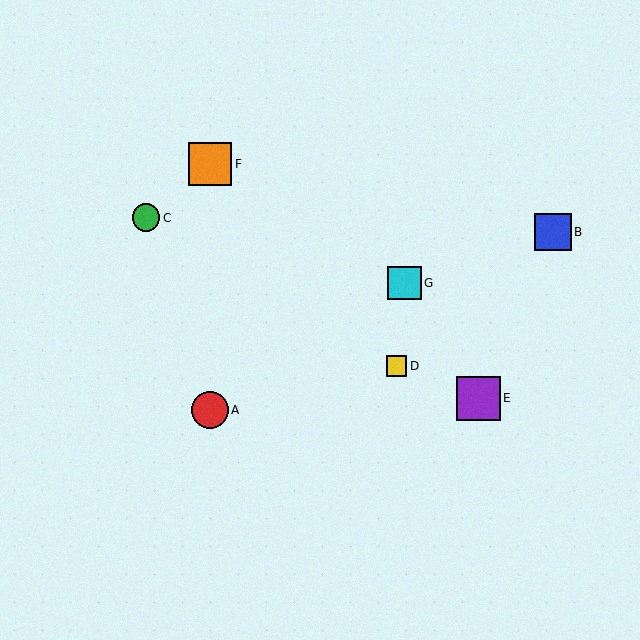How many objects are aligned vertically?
2 objects (A, F) are aligned vertically.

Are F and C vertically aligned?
No, F is at x≈210 and C is at x≈146.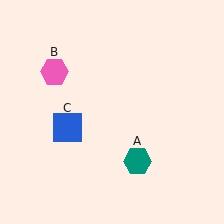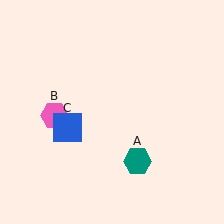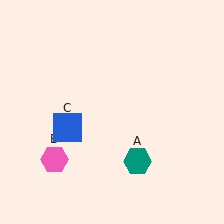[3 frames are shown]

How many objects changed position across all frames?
1 object changed position: pink hexagon (object B).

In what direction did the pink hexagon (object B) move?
The pink hexagon (object B) moved down.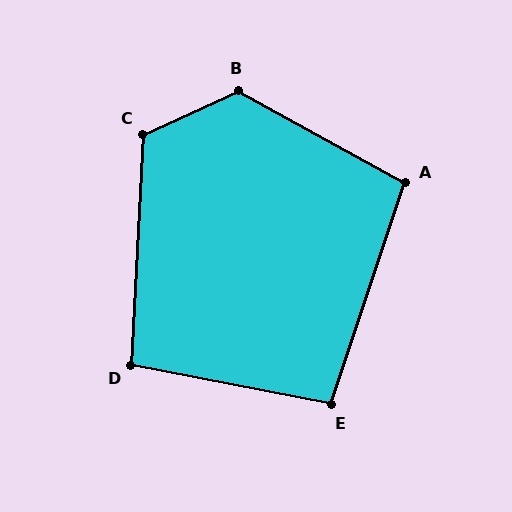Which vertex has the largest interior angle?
B, at approximately 127 degrees.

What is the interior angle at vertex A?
Approximately 100 degrees (obtuse).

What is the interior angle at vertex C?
Approximately 118 degrees (obtuse).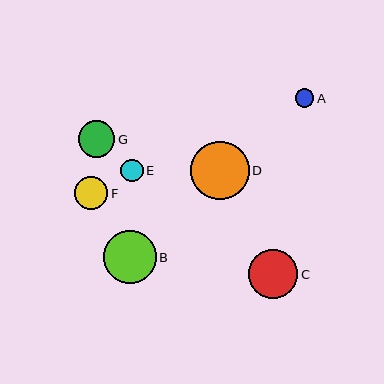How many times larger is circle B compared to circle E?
Circle B is approximately 2.4 times the size of circle E.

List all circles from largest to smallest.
From largest to smallest: D, B, C, G, F, E, A.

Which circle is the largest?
Circle D is the largest with a size of approximately 59 pixels.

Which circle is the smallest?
Circle A is the smallest with a size of approximately 18 pixels.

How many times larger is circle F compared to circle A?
Circle F is approximately 1.8 times the size of circle A.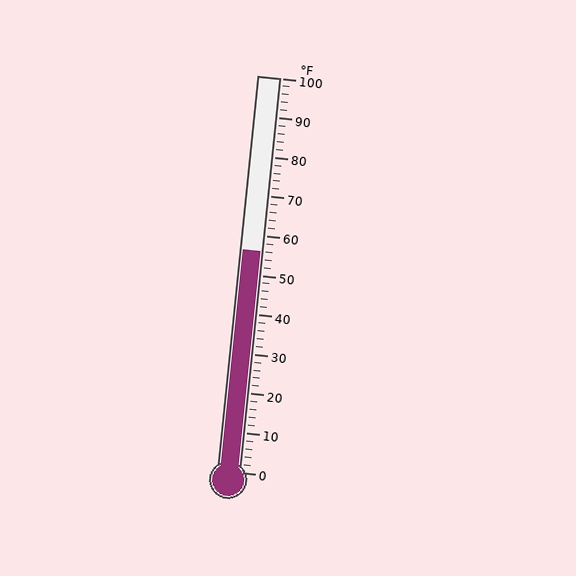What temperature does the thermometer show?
The thermometer shows approximately 56°F.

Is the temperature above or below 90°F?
The temperature is below 90°F.